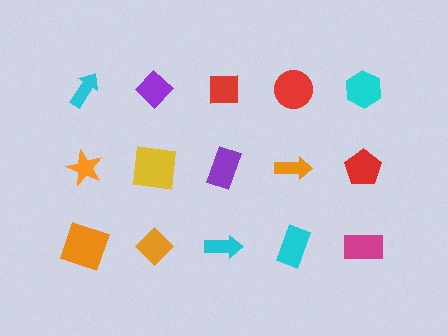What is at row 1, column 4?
A red circle.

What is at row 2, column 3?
A purple rectangle.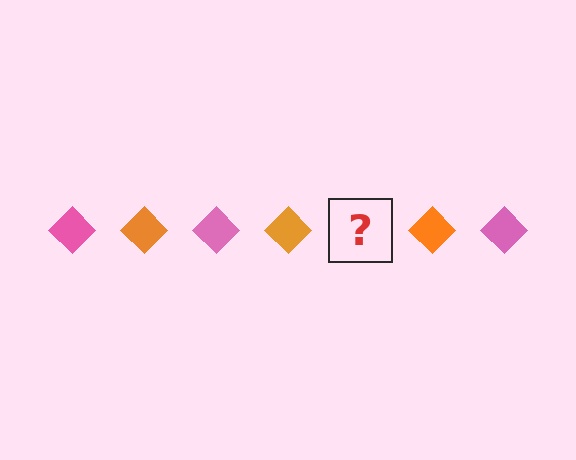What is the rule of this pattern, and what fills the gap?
The rule is that the pattern cycles through pink, orange diamonds. The gap should be filled with a pink diamond.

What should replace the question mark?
The question mark should be replaced with a pink diamond.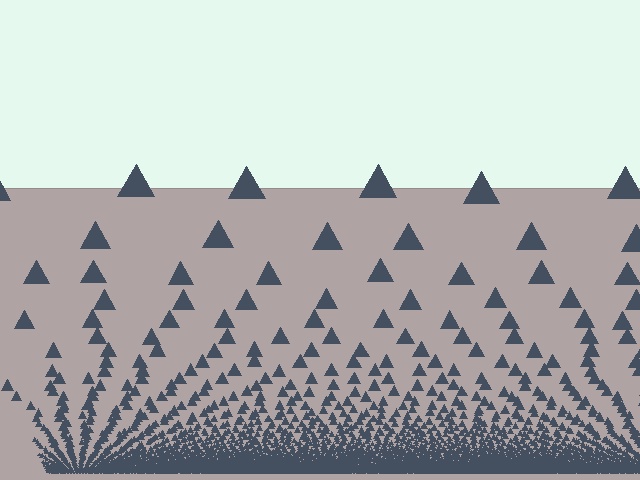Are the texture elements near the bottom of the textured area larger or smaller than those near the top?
Smaller. The gradient is inverted — elements near the bottom are smaller and denser.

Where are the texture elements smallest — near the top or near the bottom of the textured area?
Near the bottom.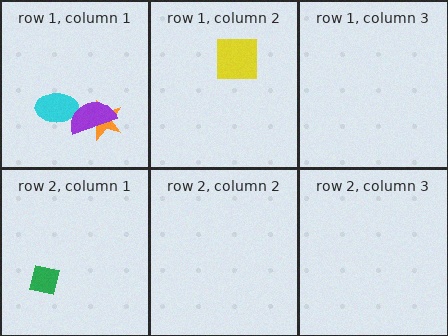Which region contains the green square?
The row 2, column 1 region.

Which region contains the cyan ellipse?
The row 1, column 1 region.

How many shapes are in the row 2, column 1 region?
1.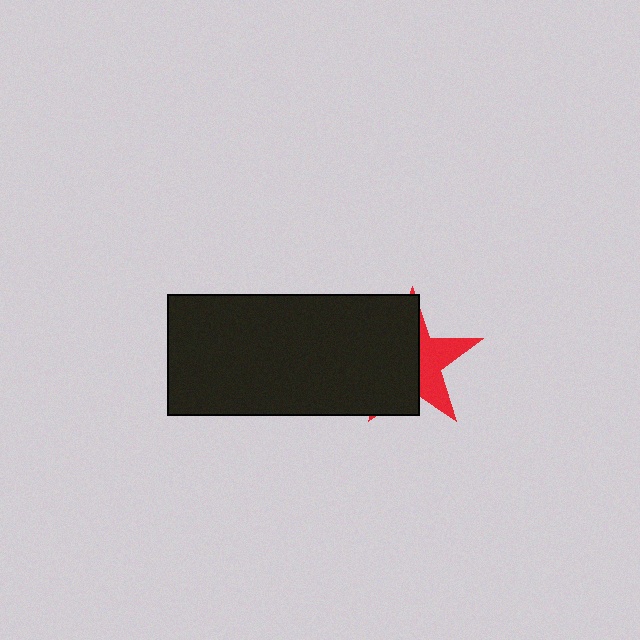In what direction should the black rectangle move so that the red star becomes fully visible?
The black rectangle should move left. That is the shortest direction to clear the overlap and leave the red star fully visible.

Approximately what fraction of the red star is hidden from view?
Roughly 60% of the red star is hidden behind the black rectangle.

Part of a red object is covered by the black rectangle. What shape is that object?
It is a star.